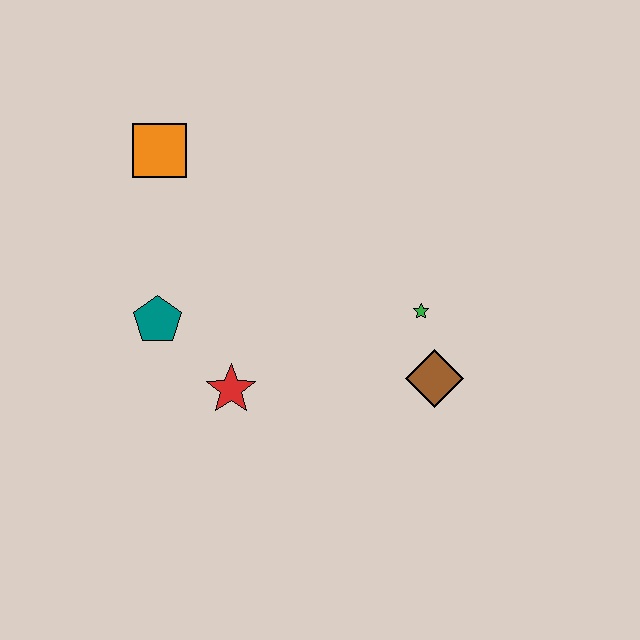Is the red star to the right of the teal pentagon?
Yes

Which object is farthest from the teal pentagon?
The brown diamond is farthest from the teal pentagon.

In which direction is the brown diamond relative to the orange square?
The brown diamond is to the right of the orange square.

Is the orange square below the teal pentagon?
No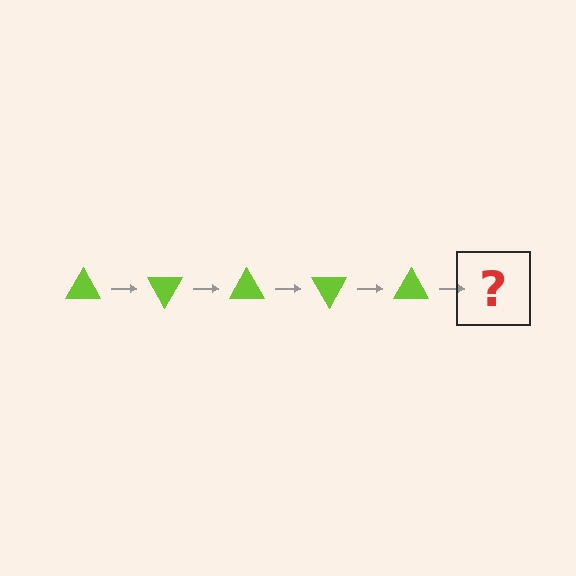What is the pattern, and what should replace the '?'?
The pattern is that the triangle rotates 60 degrees each step. The '?' should be a lime triangle rotated 300 degrees.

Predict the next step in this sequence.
The next step is a lime triangle rotated 300 degrees.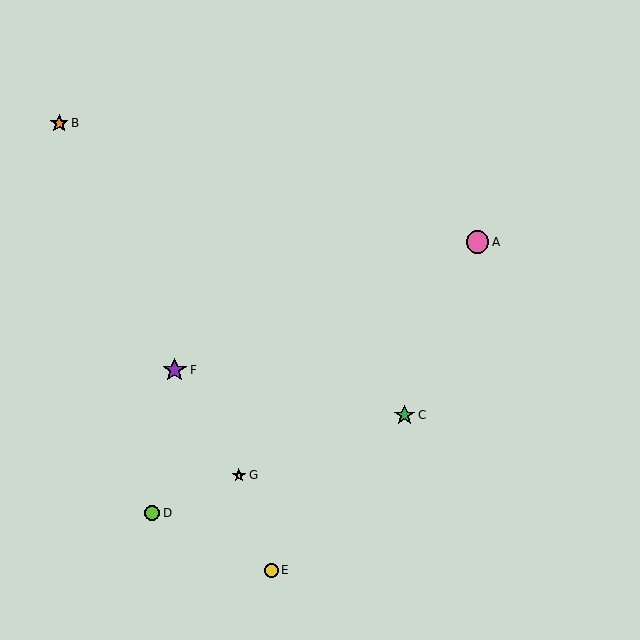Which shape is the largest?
The purple star (labeled F) is the largest.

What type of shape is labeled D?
Shape D is a lime circle.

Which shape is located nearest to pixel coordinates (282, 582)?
The yellow circle (labeled E) at (271, 570) is nearest to that location.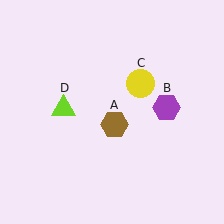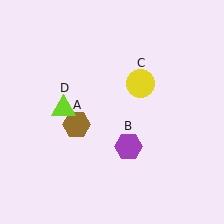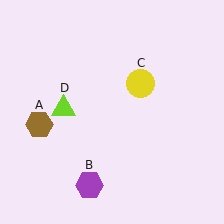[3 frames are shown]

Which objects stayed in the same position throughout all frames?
Yellow circle (object C) and lime triangle (object D) remained stationary.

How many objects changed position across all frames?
2 objects changed position: brown hexagon (object A), purple hexagon (object B).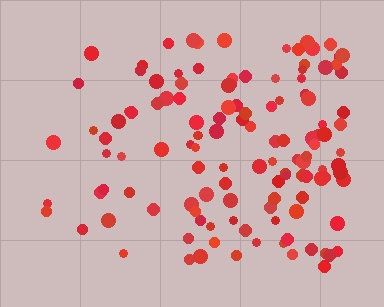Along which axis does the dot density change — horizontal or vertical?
Horizontal.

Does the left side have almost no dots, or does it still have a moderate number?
Still a moderate number, just noticeably fewer than the right.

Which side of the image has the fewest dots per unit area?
The left.